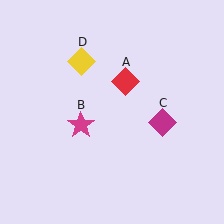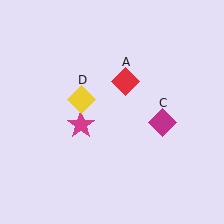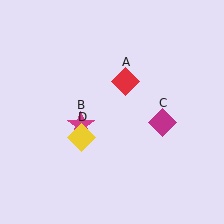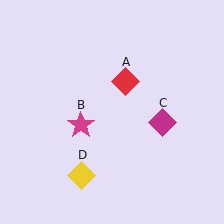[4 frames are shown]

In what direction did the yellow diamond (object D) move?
The yellow diamond (object D) moved down.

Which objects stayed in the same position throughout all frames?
Red diamond (object A) and magenta star (object B) and magenta diamond (object C) remained stationary.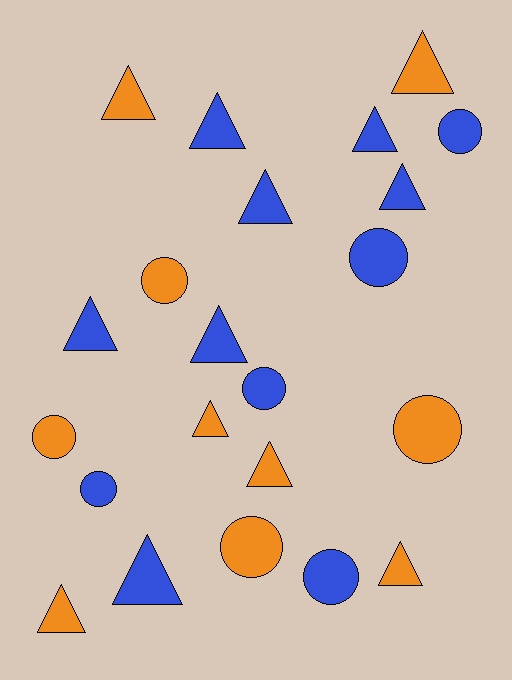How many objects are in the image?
There are 22 objects.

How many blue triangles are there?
There are 7 blue triangles.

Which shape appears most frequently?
Triangle, with 13 objects.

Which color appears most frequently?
Blue, with 12 objects.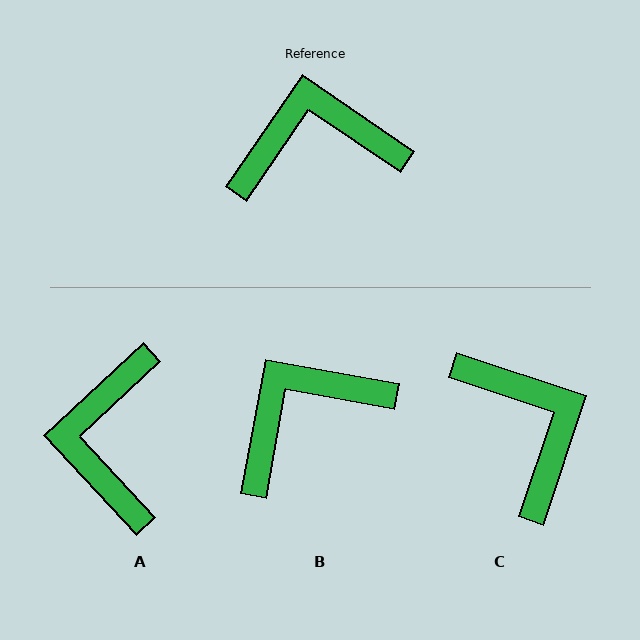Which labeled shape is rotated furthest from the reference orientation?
A, about 78 degrees away.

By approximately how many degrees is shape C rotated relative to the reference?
Approximately 74 degrees clockwise.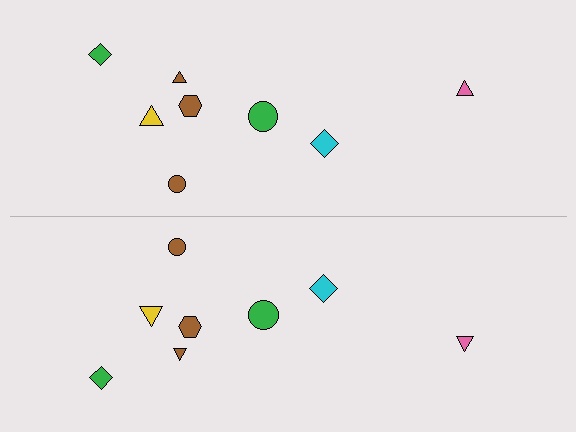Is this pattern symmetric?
Yes, this pattern has bilateral (reflection) symmetry.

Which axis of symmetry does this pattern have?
The pattern has a horizontal axis of symmetry running through the center of the image.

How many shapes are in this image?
There are 16 shapes in this image.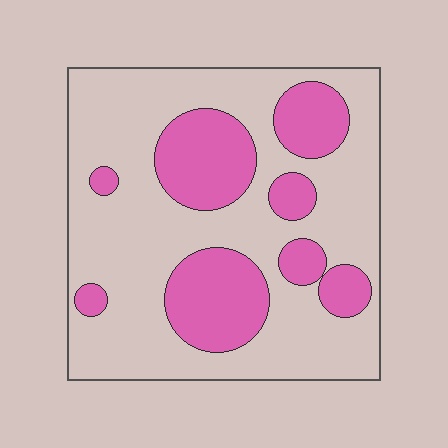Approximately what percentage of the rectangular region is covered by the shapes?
Approximately 30%.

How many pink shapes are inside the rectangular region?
8.